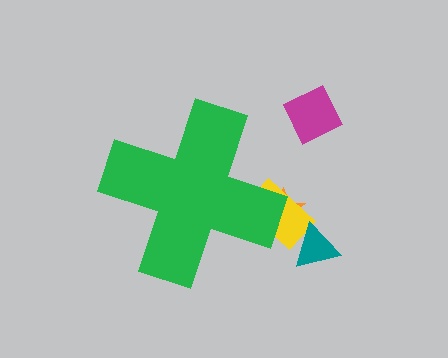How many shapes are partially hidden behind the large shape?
2 shapes are partially hidden.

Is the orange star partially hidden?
Yes, the orange star is partially hidden behind the green cross.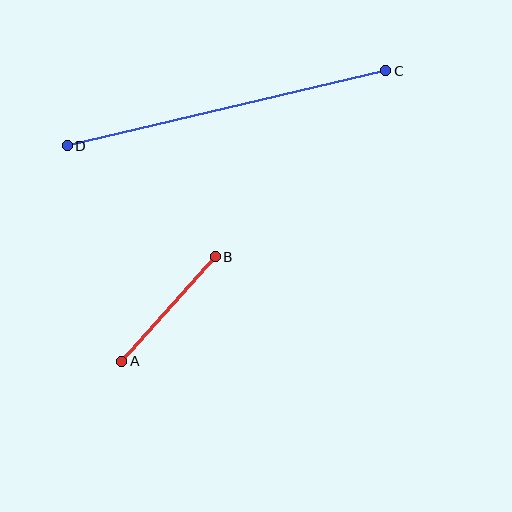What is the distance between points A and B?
The distance is approximately 140 pixels.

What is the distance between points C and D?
The distance is approximately 327 pixels.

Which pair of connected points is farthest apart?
Points C and D are farthest apart.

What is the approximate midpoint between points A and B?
The midpoint is at approximately (169, 309) pixels.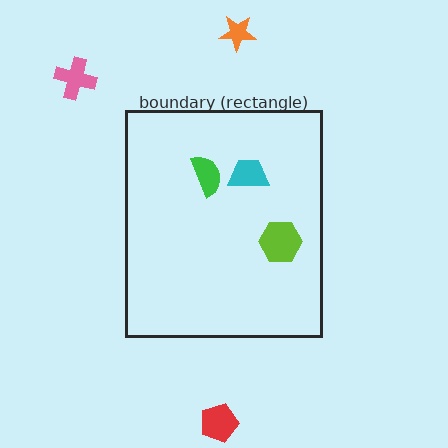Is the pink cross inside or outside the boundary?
Outside.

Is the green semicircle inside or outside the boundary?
Inside.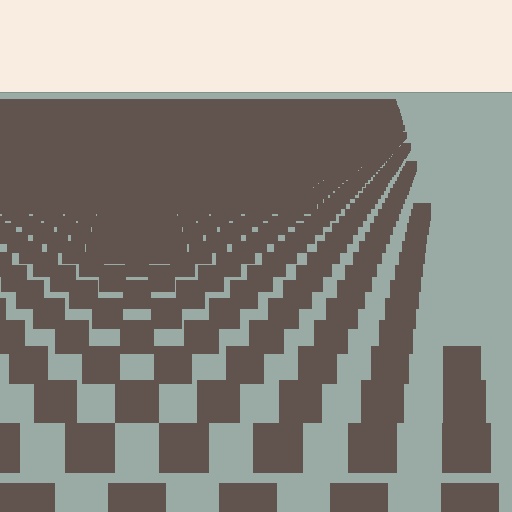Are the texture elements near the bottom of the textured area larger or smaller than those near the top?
Larger. Near the bottom, elements are closer to the viewer and appear at a bigger on-screen size.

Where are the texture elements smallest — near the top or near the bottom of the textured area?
Near the top.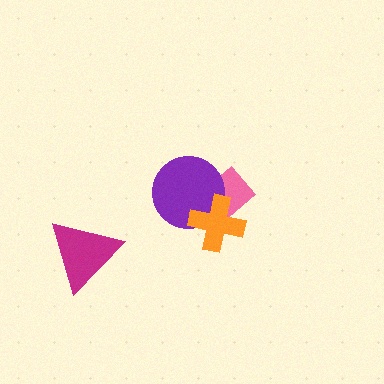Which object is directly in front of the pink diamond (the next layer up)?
The purple circle is directly in front of the pink diamond.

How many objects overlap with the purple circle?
2 objects overlap with the purple circle.